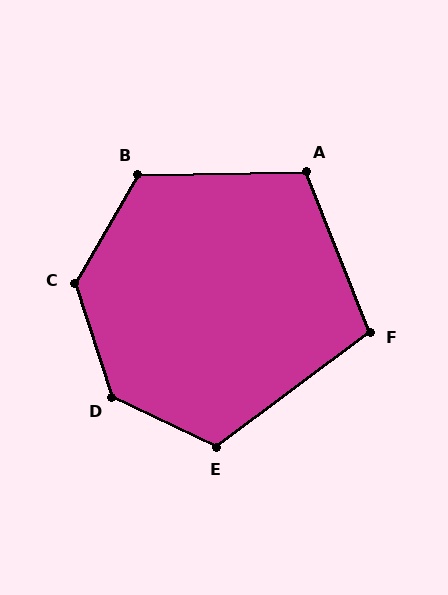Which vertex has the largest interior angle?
D, at approximately 134 degrees.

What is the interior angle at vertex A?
Approximately 111 degrees (obtuse).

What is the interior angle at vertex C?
Approximately 132 degrees (obtuse).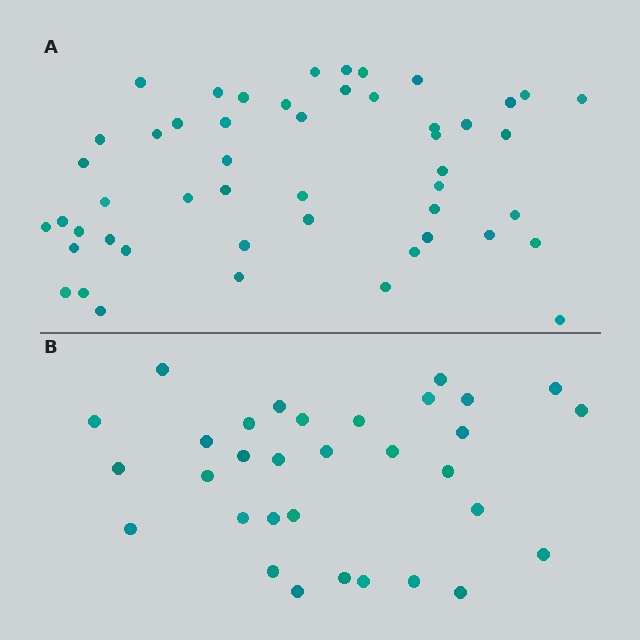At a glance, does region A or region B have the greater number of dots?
Region A (the top region) has more dots.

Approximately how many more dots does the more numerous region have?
Region A has approximately 20 more dots than region B.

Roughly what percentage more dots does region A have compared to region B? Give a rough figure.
About 55% more.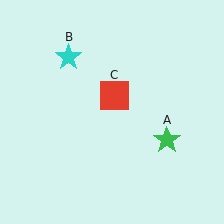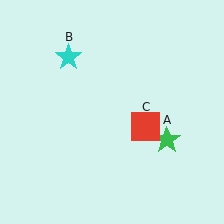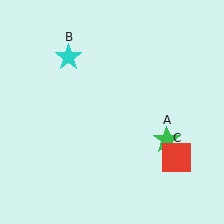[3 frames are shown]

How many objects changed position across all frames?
1 object changed position: red square (object C).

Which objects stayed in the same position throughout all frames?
Green star (object A) and cyan star (object B) remained stationary.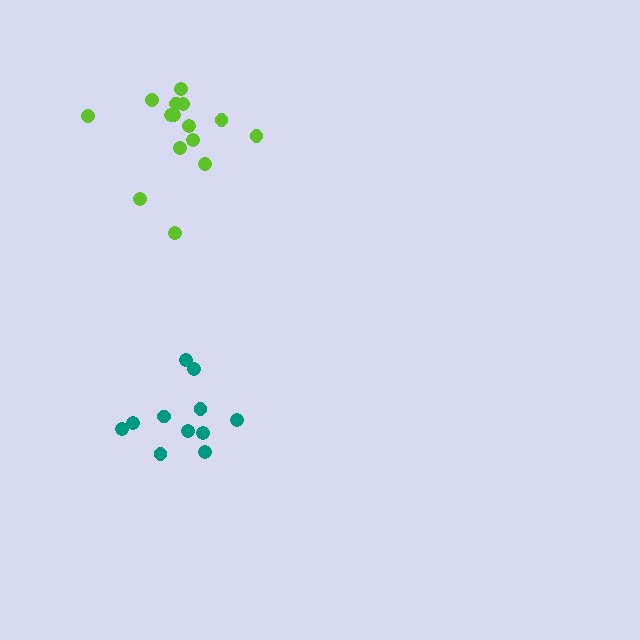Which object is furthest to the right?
The teal cluster is rightmost.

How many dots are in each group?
Group 1: 11 dots, Group 2: 15 dots (26 total).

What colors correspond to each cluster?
The clusters are colored: teal, lime.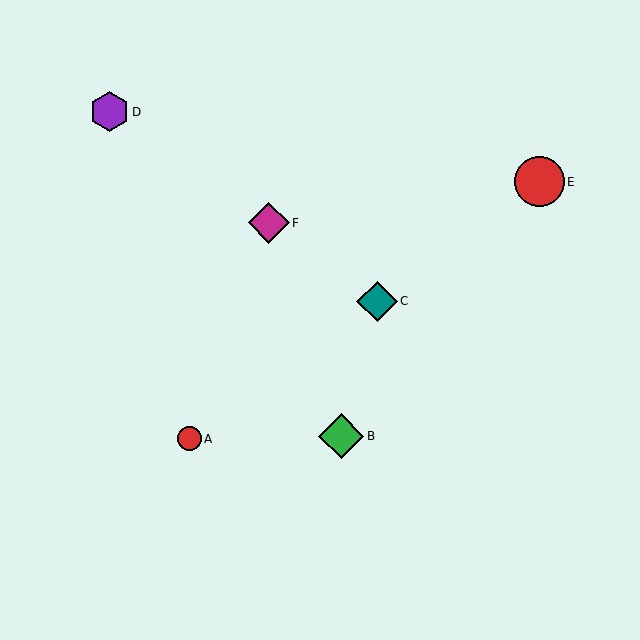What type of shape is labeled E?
Shape E is a red circle.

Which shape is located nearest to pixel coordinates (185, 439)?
The red circle (labeled A) at (189, 439) is nearest to that location.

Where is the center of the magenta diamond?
The center of the magenta diamond is at (269, 223).